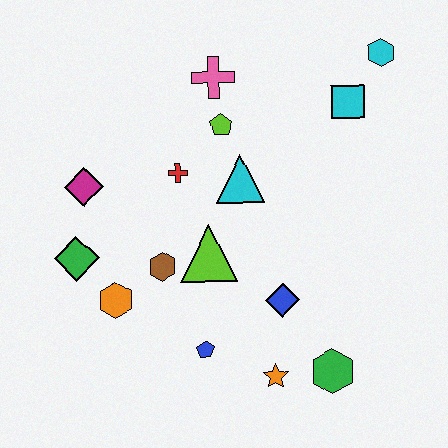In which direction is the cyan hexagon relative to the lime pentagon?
The cyan hexagon is to the right of the lime pentagon.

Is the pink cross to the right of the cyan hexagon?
No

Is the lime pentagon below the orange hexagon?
No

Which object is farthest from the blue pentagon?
The cyan hexagon is farthest from the blue pentagon.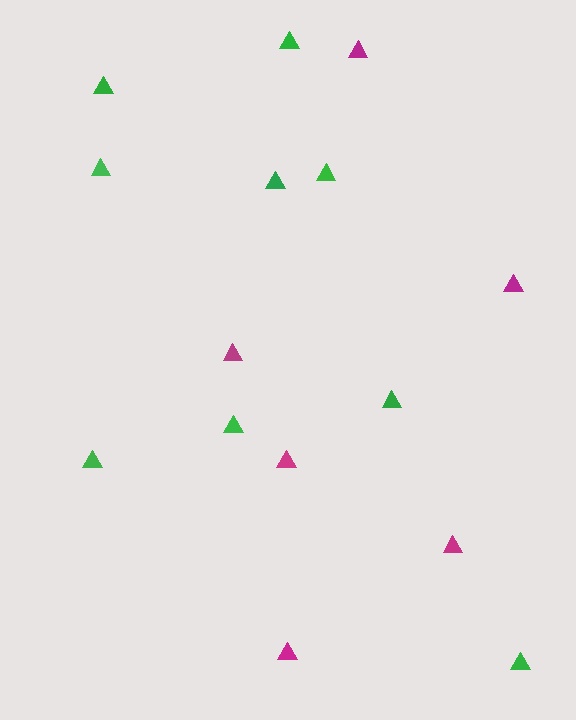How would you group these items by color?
There are 2 groups: one group of green triangles (9) and one group of magenta triangles (6).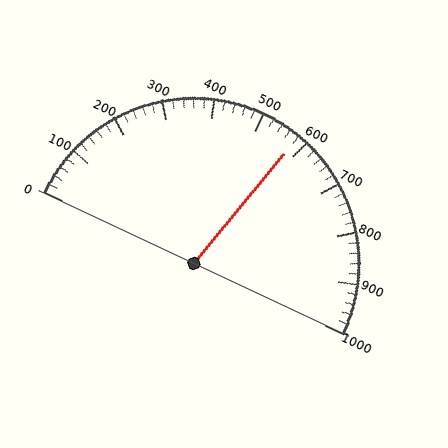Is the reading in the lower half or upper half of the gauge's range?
The reading is in the upper half of the range (0 to 1000).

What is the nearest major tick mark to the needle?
The nearest major tick mark is 600.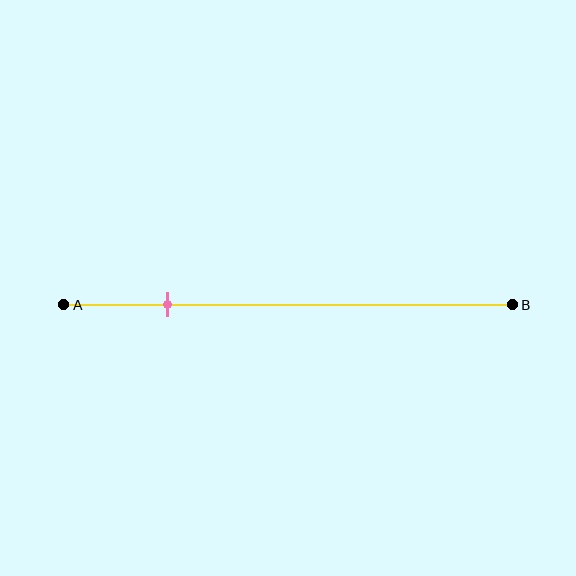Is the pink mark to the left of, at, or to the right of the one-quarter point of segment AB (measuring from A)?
The pink mark is approximately at the one-quarter point of segment AB.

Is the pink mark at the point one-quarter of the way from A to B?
Yes, the mark is approximately at the one-quarter point.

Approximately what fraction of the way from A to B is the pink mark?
The pink mark is approximately 25% of the way from A to B.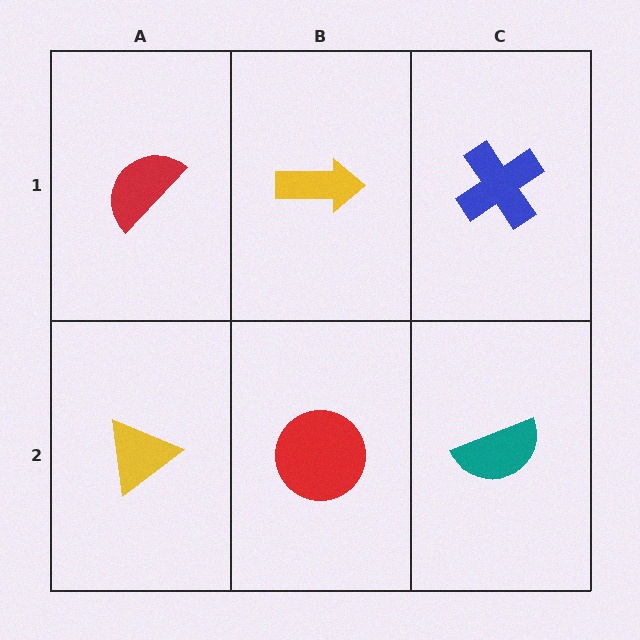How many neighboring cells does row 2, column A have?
2.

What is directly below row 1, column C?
A teal semicircle.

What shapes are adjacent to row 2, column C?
A blue cross (row 1, column C), a red circle (row 2, column B).